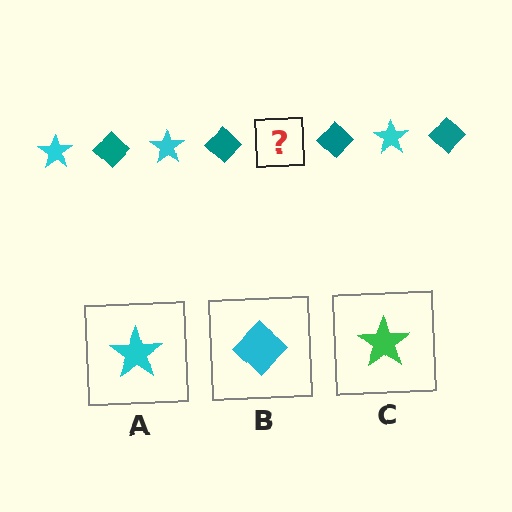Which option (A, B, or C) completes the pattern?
A.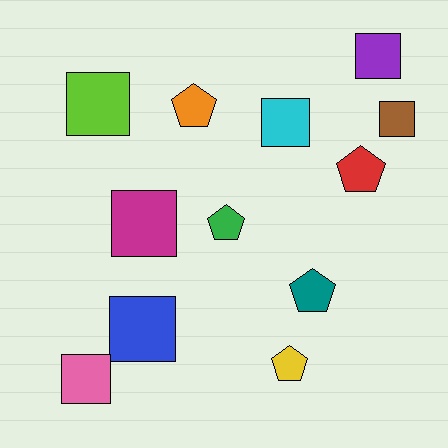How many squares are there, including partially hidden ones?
There are 7 squares.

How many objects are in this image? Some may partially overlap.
There are 12 objects.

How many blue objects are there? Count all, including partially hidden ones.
There is 1 blue object.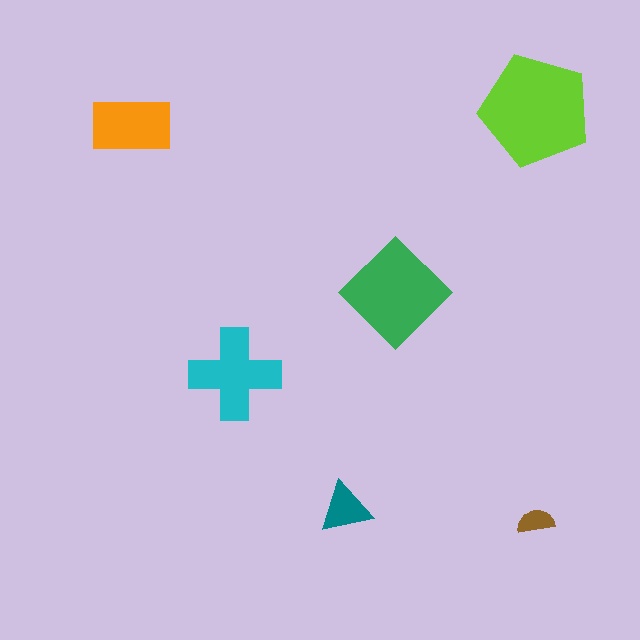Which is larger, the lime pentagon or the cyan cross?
The lime pentagon.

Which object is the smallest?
The brown semicircle.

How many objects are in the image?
There are 6 objects in the image.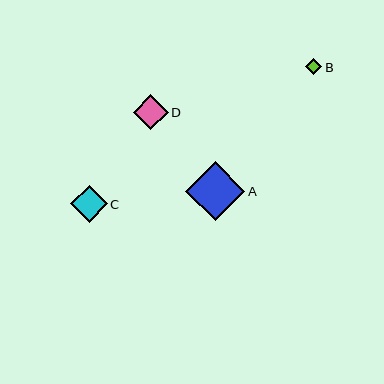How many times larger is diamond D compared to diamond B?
Diamond D is approximately 2.2 times the size of diamond B.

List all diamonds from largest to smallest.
From largest to smallest: A, C, D, B.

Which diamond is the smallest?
Diamond B is the smallest with a size of approximately 16 pixels.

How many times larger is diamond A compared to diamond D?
Diamond A is approximately 1.7 times the size of diamond D.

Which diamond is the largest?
Diamond A is the largest with a size of approximately 59 pixels.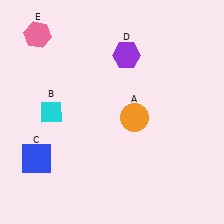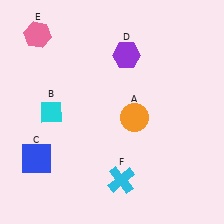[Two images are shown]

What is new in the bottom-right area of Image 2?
A cyan cross (F) was added in the bottom-right area of Image 2.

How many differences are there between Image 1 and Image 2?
There is 1 difference between the two images.